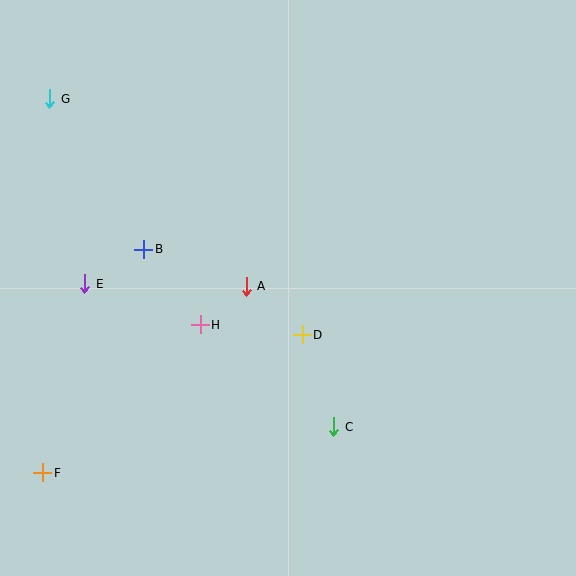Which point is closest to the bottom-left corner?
Point F is closest to the bottom-left corner.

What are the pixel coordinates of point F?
Point F is at (43, 473).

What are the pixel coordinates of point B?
Point B is at (144, 249).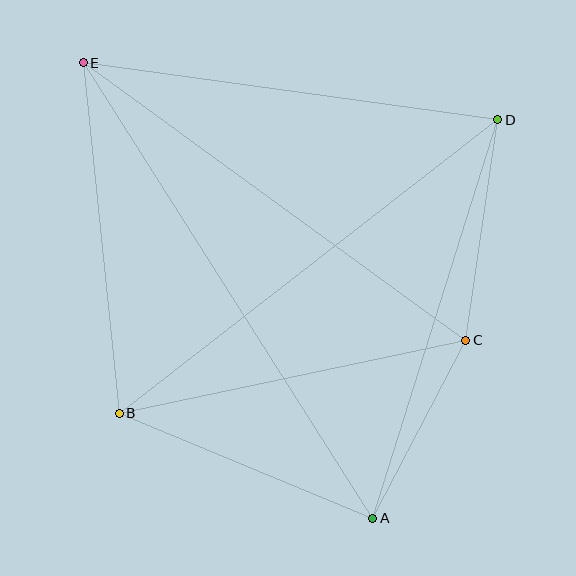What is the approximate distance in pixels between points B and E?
The distance between B and E is approximately 352 pixels.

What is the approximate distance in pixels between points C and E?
The distance between C and E is approximately 472 pixels.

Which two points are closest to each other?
Points A and C are closest to each other.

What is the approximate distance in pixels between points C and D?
The distance between C and D is approximately 222 pixels.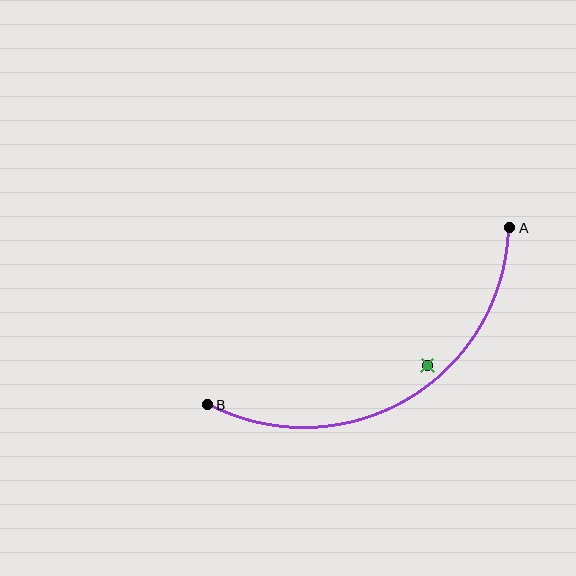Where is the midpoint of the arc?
The arc midpoint is the point on the curve farthest from the straight line joining A and B. It sits below that line.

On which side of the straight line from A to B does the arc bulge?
The arc bulges below the straight line connecting A and B.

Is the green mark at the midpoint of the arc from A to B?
No — the green mark does not lie on the arc at all. It sits slightly inside the curve.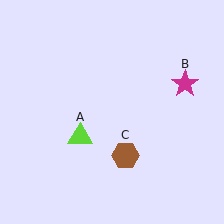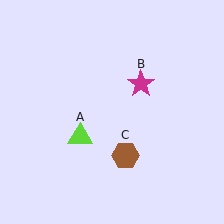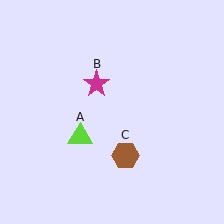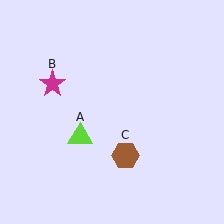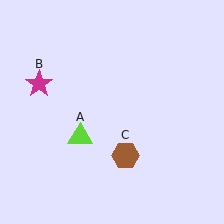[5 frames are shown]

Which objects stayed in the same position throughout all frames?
Lime triangle (object A) and brown hexagon (object C) remained stationary.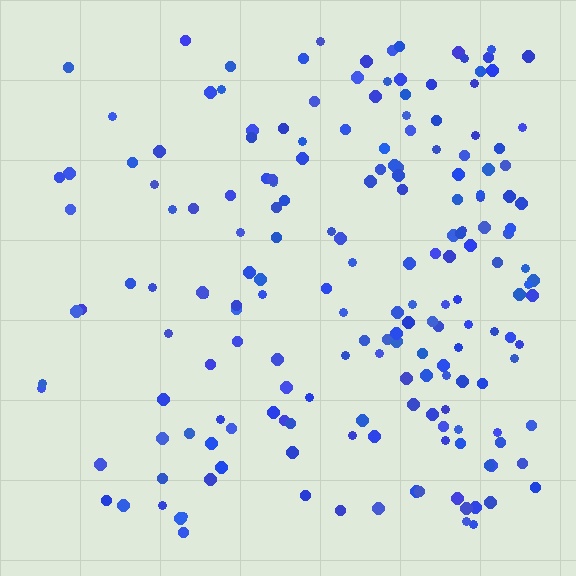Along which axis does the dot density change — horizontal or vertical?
Horizontal.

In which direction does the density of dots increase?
From left to right, with the right side densest.